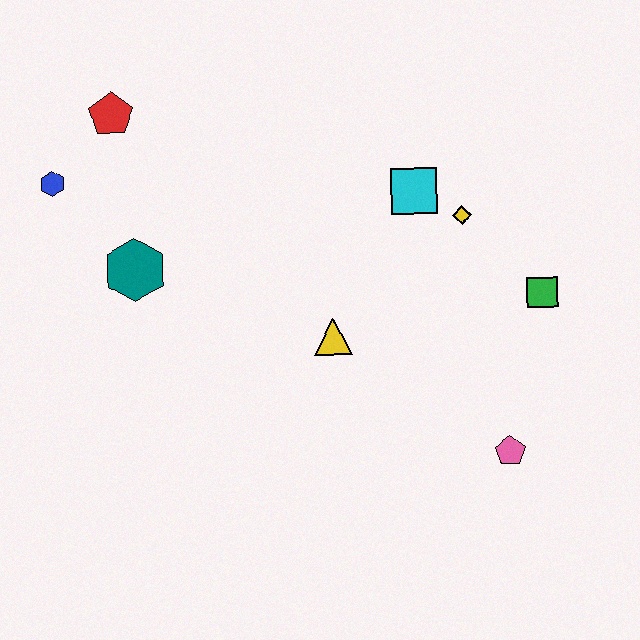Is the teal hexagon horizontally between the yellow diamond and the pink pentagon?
No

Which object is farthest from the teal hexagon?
The pink pentagon is farthest from the teal hexagon.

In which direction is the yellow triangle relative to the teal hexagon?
The yellow triangle is to the right of the teal hexagon.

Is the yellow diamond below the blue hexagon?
Yes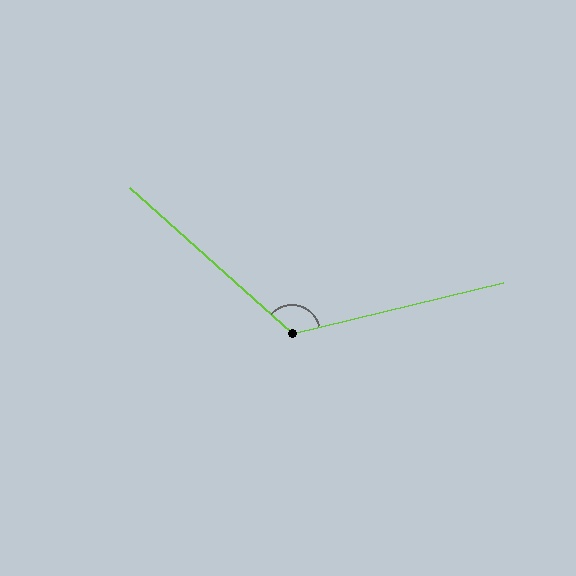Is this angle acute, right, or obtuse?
It is obtuse.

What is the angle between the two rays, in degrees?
Approximately 125 degrees.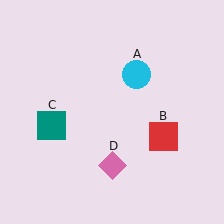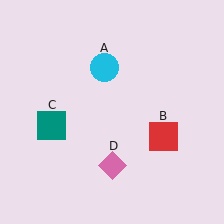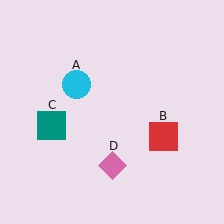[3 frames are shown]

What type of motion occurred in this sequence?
The cyan circle (object A) rotated counterclockwise around the center of the scene.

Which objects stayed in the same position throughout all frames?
Red square (object B) and teal square (object C) and pink diamond (object D) remained stationary.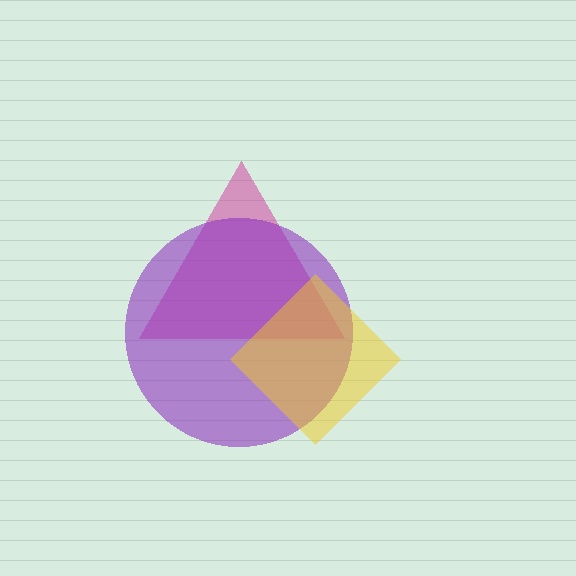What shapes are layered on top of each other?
The layered shapes are: a magenta triangle, a purple circle, a yellow diamond.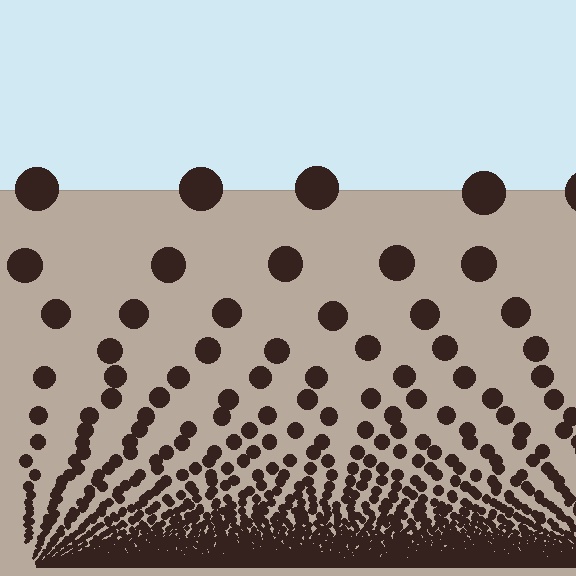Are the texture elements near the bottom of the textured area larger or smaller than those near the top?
Smaller. The gradient is inverted — elements near the bottom are smaller and denser.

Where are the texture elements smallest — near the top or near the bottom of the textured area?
Near the bottom.